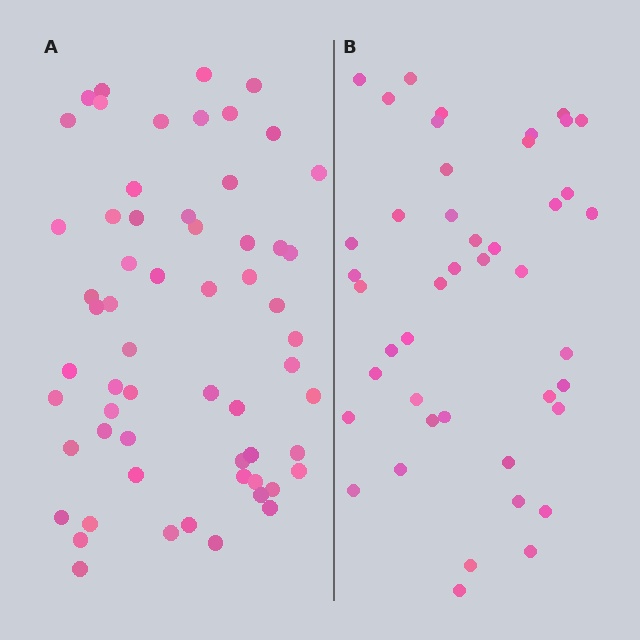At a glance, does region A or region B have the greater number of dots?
Region A (the left region) has more dots.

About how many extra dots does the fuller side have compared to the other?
Region A has approximately 15 more dots than region B.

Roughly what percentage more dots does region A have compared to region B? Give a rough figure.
About 35% more.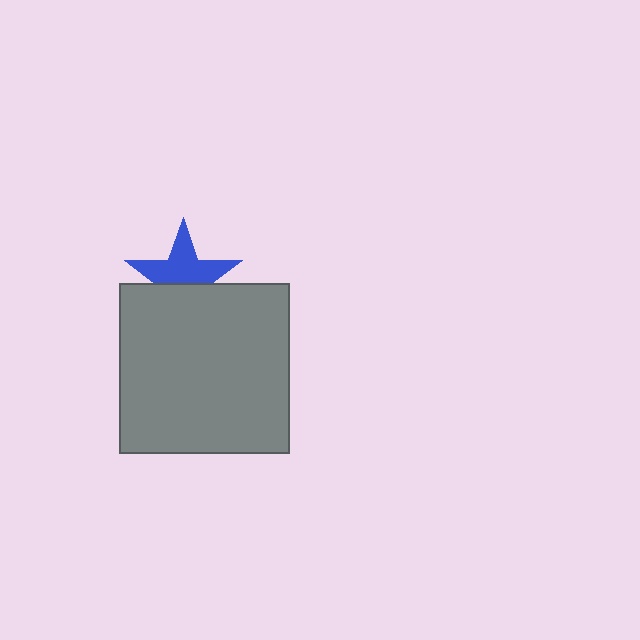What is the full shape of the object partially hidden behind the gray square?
The partially hidden object is a blue star.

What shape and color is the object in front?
The object in front is a gray square.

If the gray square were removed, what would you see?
You would see the complete blue star.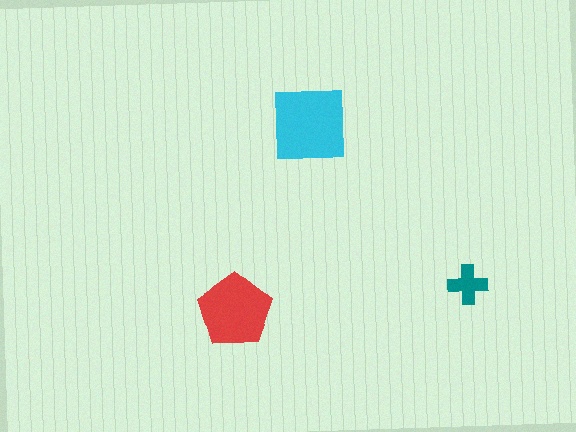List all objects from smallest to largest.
The teal cross, the red pentagon, the cyan square.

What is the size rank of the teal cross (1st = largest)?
3rd.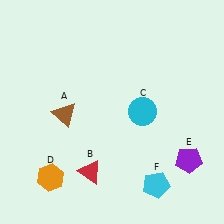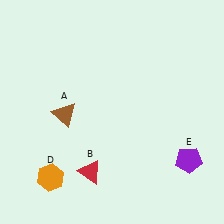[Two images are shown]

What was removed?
The cyan circle (C), the cyan pentagon (F) were removed in Image 2.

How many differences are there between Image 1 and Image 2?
There are 2 differences between the two images.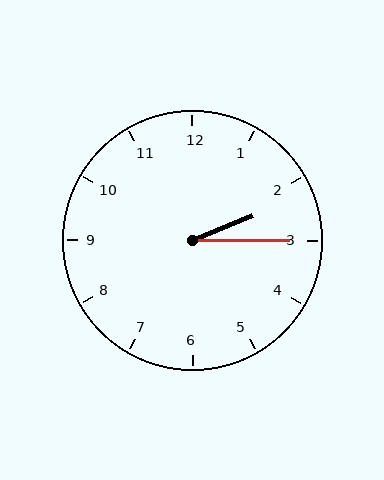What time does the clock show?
2:15.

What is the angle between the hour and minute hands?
Approximately 22 degrees.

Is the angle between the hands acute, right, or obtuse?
It is acute.